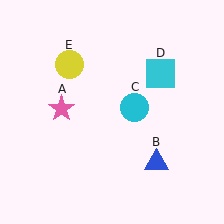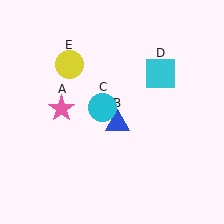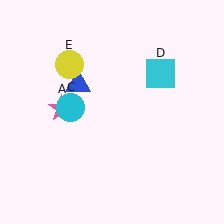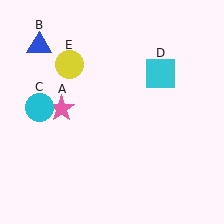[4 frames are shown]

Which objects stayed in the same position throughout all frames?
Pink star (object A) and cyan square (object D) and yellow circle (object E) remained stationary.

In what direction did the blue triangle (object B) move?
The blue triangle (object B) moved up and to the left.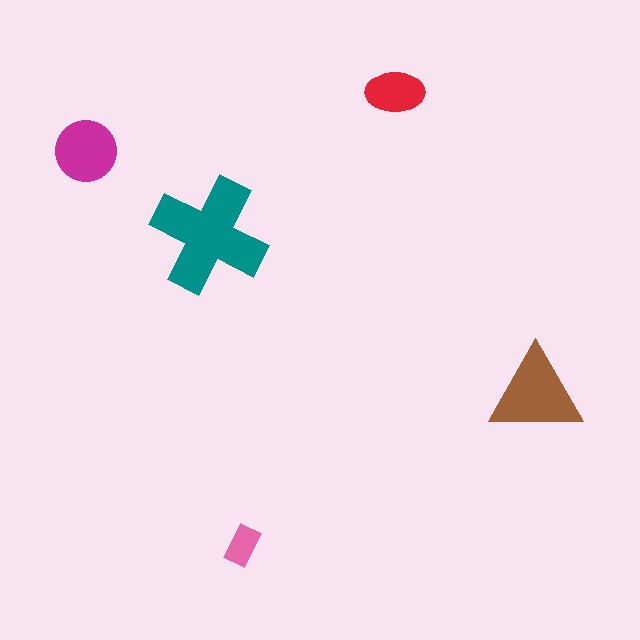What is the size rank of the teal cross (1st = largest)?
1st.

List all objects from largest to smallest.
The teal cross, the brown triangle, the magenta circle, the red ellipse, the pink rectangle.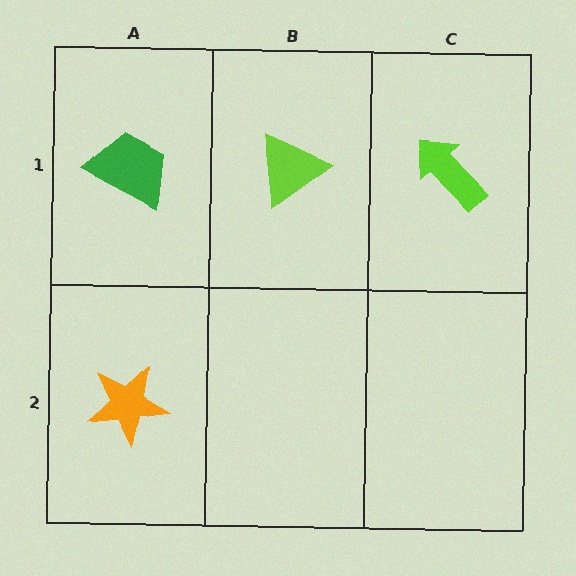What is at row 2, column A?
An orange star.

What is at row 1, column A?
A green trapezoid.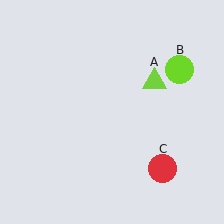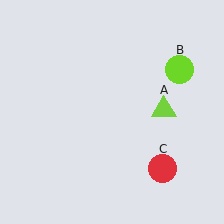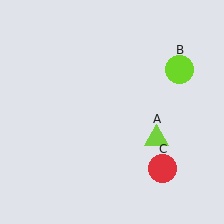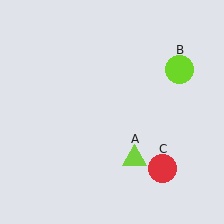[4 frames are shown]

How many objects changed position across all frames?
1 object changed position: lime triangle (object A).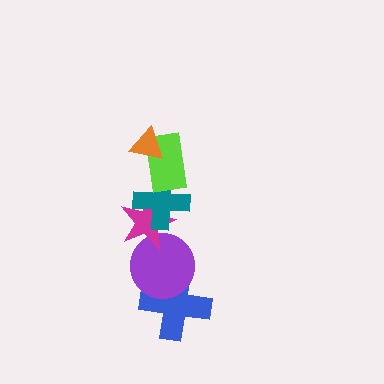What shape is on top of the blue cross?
The purple circle is on top of the blue cross.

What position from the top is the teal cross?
The teal cross is 3rd from the top.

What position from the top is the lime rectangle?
The lime rectangle is 2nd from the top.